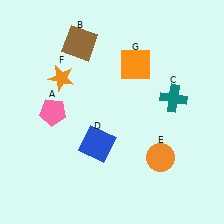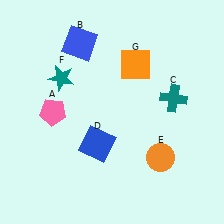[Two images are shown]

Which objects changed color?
B changed from brown to blue. F changed from orange to teal.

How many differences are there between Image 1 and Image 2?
There are 2 differences between the two images.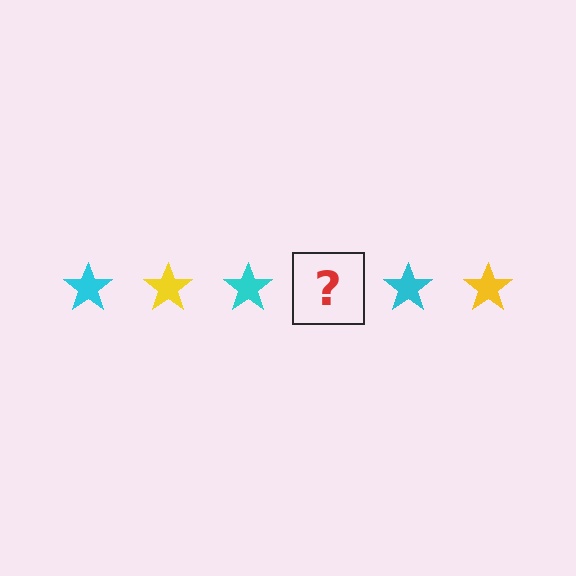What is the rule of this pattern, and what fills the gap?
The rule is that the pattern cycles through cyan, yellow stars. The gap should be filled with a yellow star.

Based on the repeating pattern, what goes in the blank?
The blank should be a yellow star.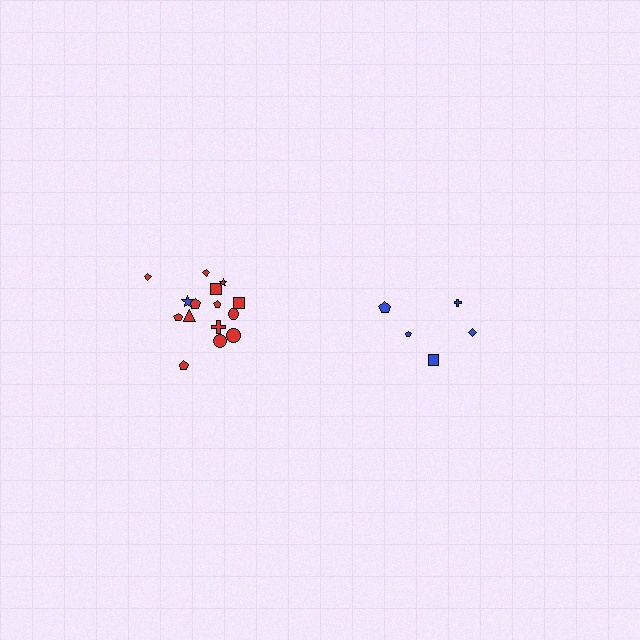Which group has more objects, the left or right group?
The left group.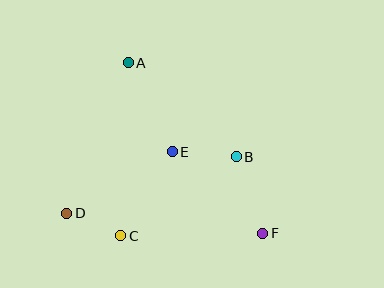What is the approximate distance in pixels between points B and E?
The distance between B and E is approximately 64 pixels.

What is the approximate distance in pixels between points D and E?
The distance between D and E is approximately 122 pixels.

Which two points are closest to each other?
Points C and D are closest to each other.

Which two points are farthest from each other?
Points A and F are farthest from each other.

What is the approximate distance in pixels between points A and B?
The distance between A and B is approximately 143 pixels.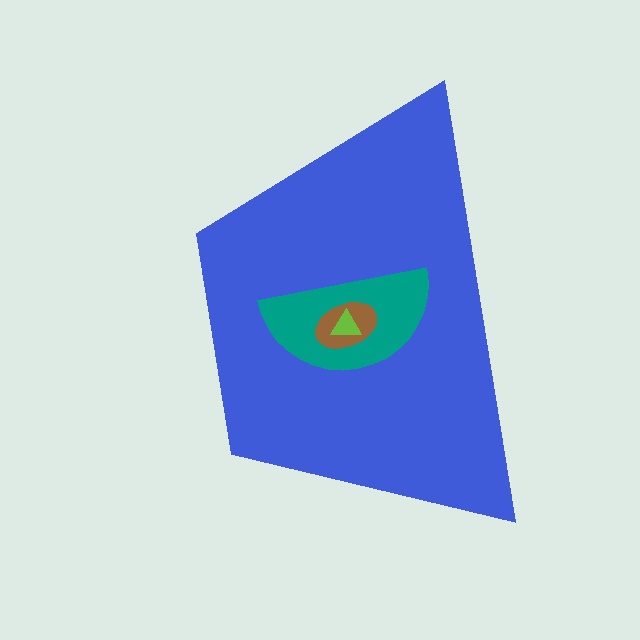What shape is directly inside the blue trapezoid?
The teal semicircle.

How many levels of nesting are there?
4.